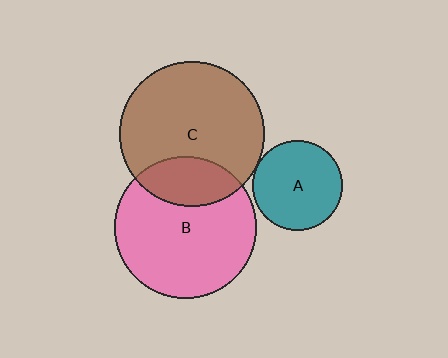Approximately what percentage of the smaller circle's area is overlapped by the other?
Approximately 25%.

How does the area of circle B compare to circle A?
Approximately 2.5 times.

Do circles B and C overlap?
Yes.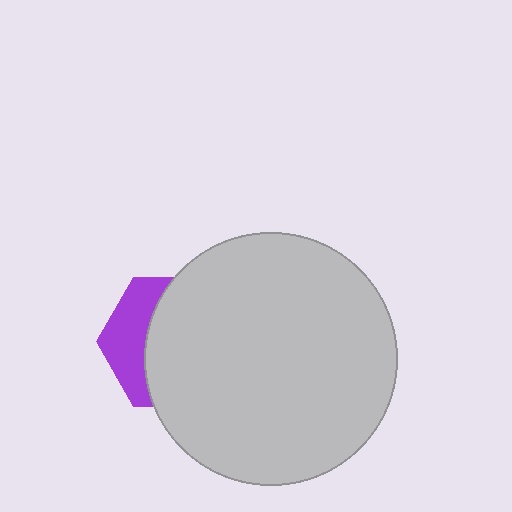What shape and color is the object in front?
The object in front is a light gray circle.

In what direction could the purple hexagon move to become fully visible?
The purple hexagon could move left. That would shift it out from behind the light gray circle entirely.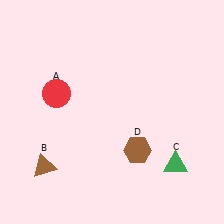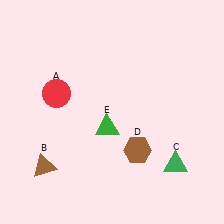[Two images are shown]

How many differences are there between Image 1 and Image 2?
There is 1 difference between the two images.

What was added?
A green triangle (E) was added in Image 2.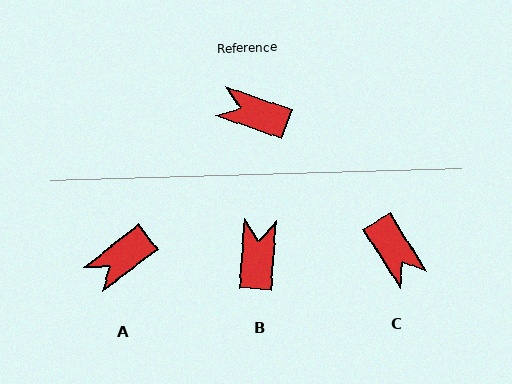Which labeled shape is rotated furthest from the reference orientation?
C, about 141 degrees away.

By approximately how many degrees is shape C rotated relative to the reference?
Approximately 141 degrees counter-clockwise.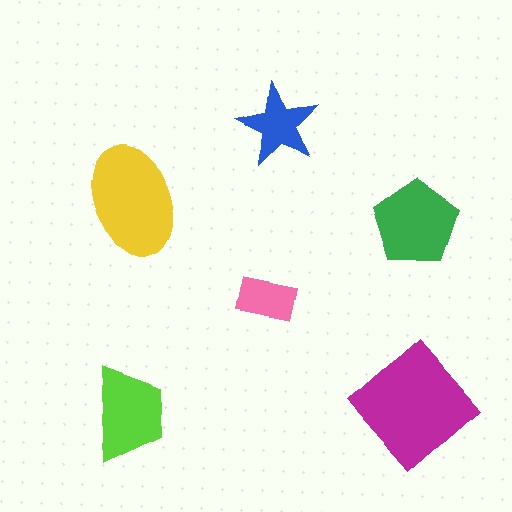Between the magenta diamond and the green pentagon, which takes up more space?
The magenta diamond.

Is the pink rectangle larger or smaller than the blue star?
Smaller.